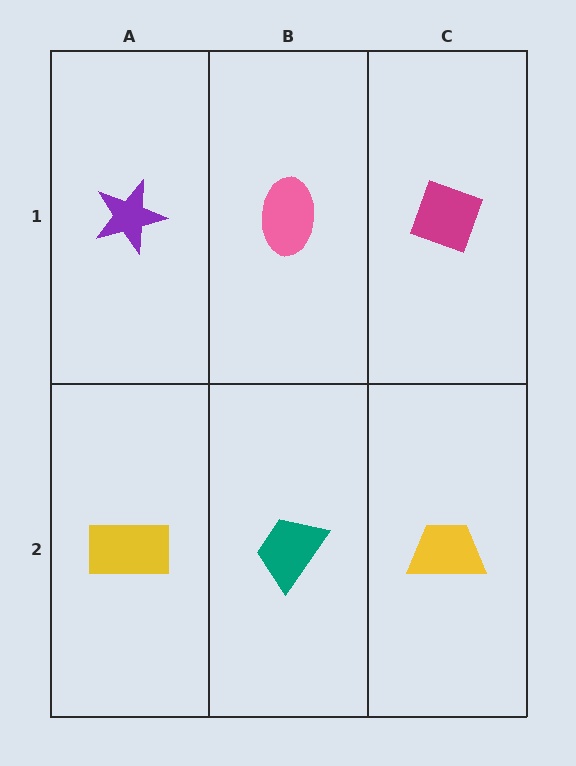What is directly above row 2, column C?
A magenta diamond.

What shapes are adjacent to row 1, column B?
A teal trapezoid (row 2, column B), a purple star (row 1, column A), a magenta diamond (row 1, column C).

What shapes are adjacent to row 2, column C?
A magenta diamond (row 1, column C), a teal trapezoid (row 2, column B).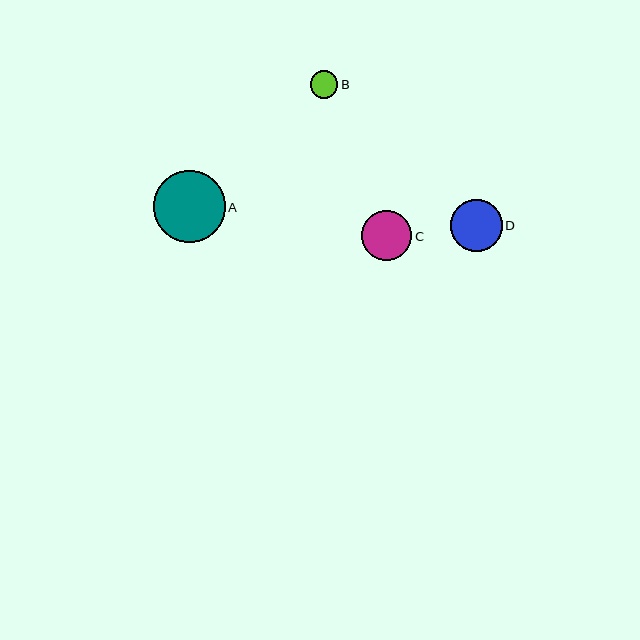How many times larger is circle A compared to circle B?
Circle A is approximately 2.6 times the size of circle B.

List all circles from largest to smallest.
From largest to smallest: A, D, C, B.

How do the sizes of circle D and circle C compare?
Circle D and circle C are approximately the same size.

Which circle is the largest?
Circle A is the largest with a size of approximately 72 pixels.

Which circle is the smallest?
Circle B is the smallest with a size of approximately 28 pixels.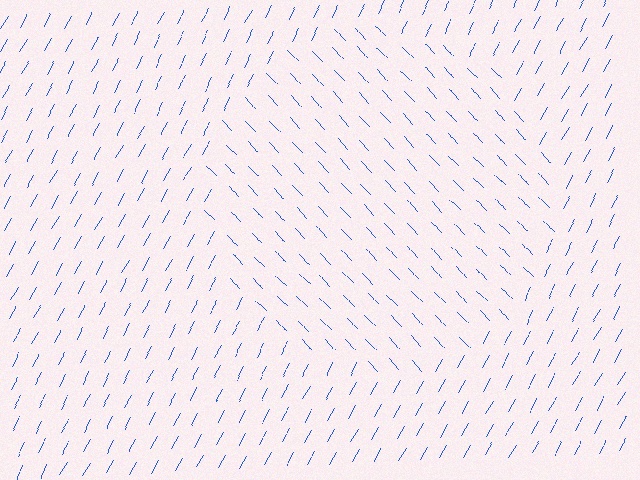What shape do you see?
I see a circle.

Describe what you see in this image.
The image is filled with small blue line segments. A circle region in the image has lines oriented differently from the surrounding lines, creating a visible texture boundary.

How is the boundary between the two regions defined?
The boundary is defined purely by a change in line orientation (approximately 72 degrees difference). All lines are the same color and thickness.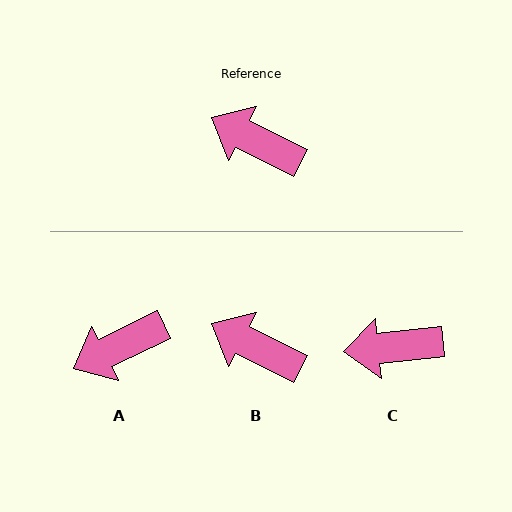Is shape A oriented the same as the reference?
No, it is off by about 53 degrees.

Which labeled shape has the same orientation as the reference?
B.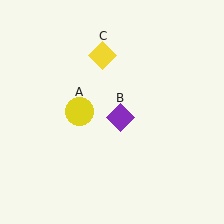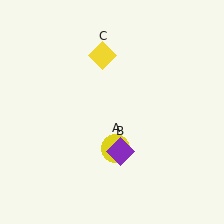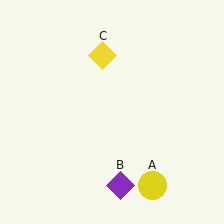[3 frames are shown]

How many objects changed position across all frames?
2 objects changed position: yellow circle (object A), purple diamond (object B).